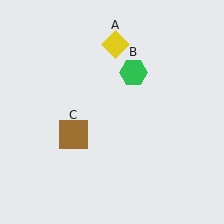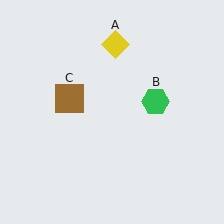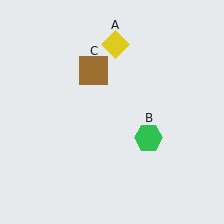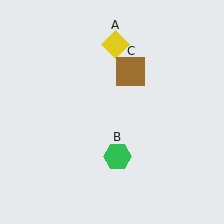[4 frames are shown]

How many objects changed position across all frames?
2 objects changed position: green hexagon (object B), brown square (object C).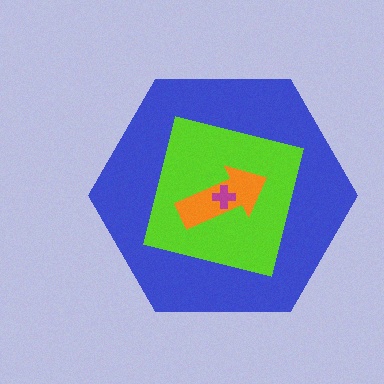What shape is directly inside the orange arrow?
The magenta cross.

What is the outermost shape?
The blue hexagon.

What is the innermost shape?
The magenta cross.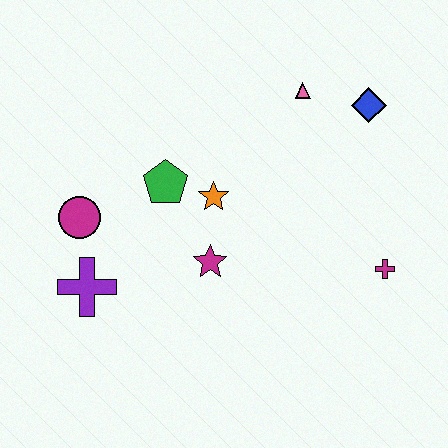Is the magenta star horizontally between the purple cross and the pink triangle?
Yes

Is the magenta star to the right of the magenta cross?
No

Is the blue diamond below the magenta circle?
No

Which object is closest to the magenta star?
The orange star is closest to the magenta star.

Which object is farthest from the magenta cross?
The magenta circle is farthest from the magenta cross.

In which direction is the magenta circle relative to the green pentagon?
The magenta circle is to the left of the green pentagon.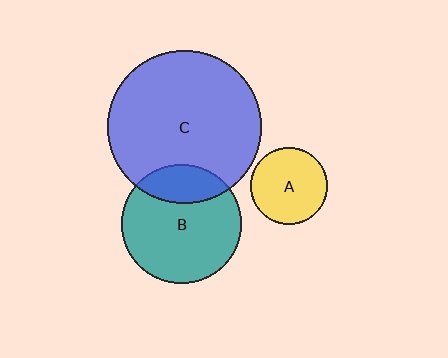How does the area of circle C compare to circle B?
Approximately 1.7 times.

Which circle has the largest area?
Circle C (blue).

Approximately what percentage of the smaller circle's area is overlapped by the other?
Approximately 25%.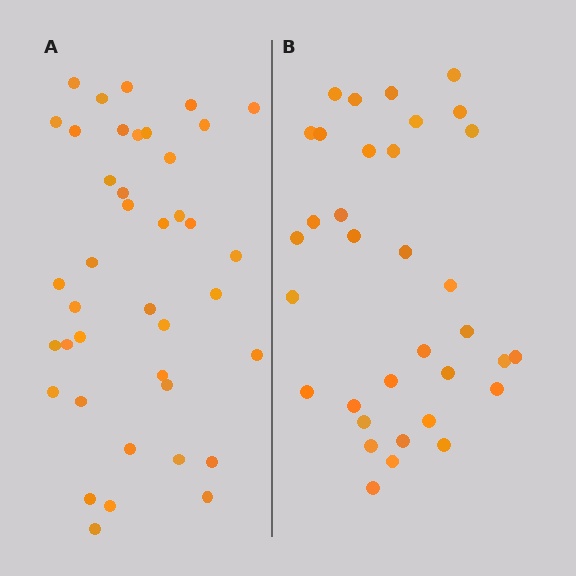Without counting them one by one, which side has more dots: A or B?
Region A (the left region) has more dots.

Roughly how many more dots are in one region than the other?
Region A has about 6 more dots than region B.